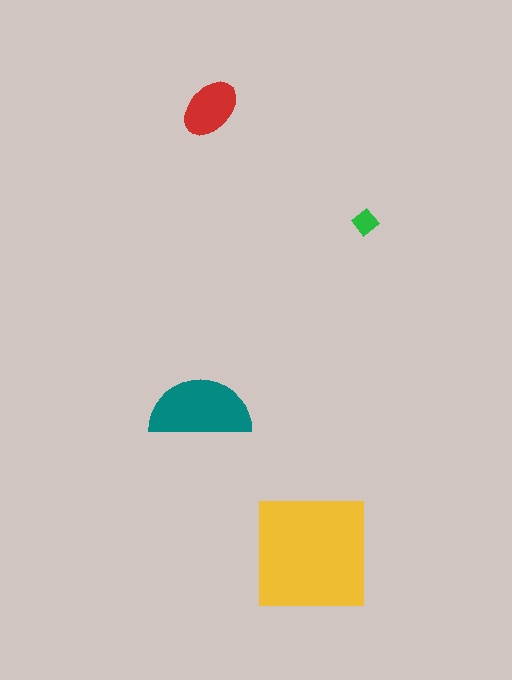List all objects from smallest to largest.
The green diamond, the red ellipse, the teal semicircle, the yellow square.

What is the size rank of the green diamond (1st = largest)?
4th.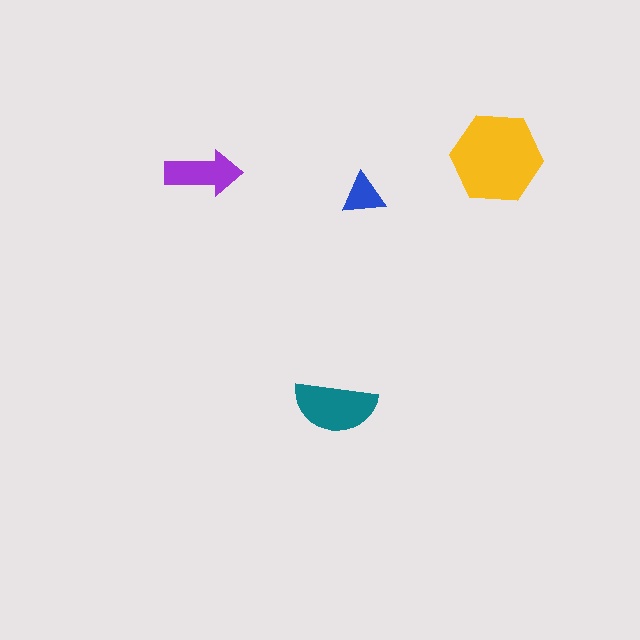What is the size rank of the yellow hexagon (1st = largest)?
1st.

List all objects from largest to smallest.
The yellow hexagon, the teal semicircle, the purple arrow, the blue triangle.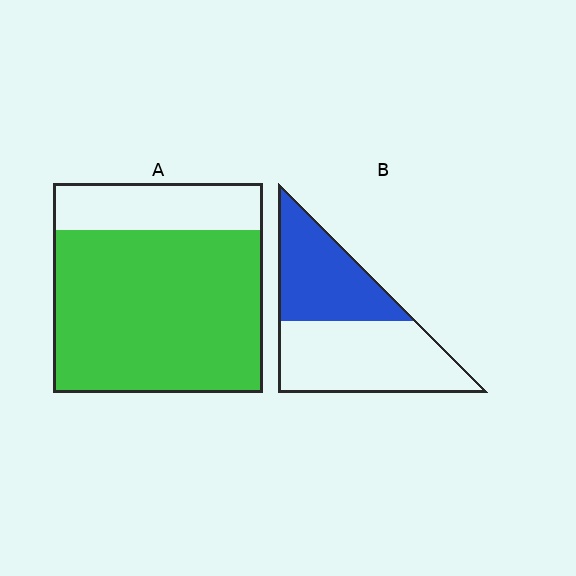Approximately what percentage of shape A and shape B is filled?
A is approximately 80% and B is approximately 45%.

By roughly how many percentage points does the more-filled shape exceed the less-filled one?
By roughly 35 percentage points (A over B).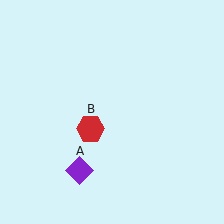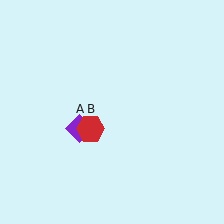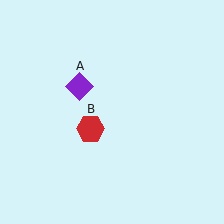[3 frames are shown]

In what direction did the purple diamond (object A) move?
The purple diamond (object A) moved up.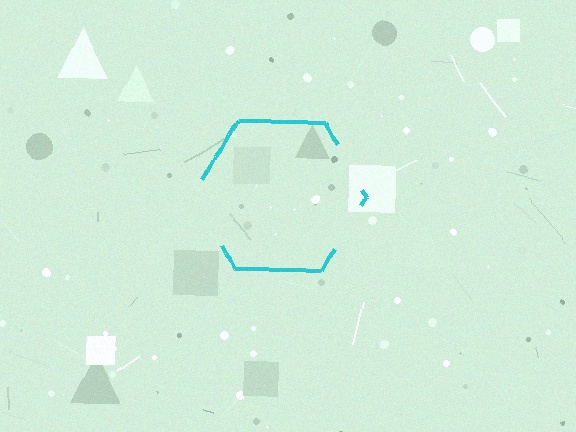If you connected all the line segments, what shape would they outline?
They would outline a hexagon.